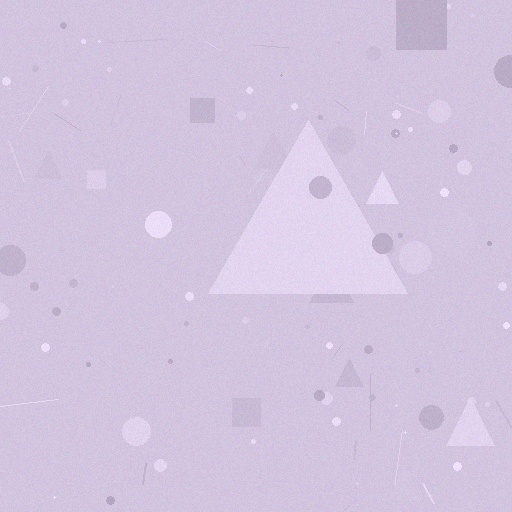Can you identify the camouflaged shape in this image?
The camouflaged shape is a triangle.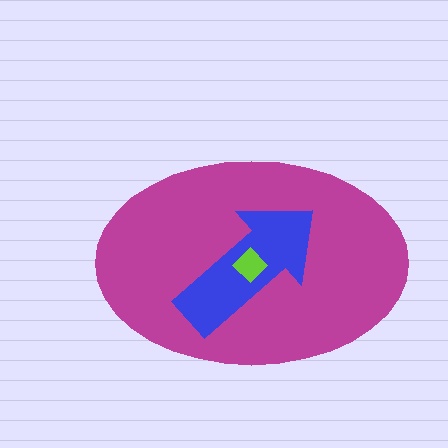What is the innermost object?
The lime diamond.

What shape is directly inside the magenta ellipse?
The blue arrow.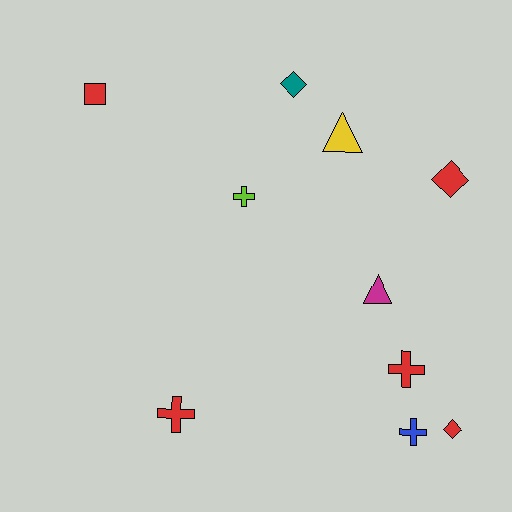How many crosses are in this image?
There are 4 crosses.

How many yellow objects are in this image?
There is 1 yellow object.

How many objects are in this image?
There are 10 objects.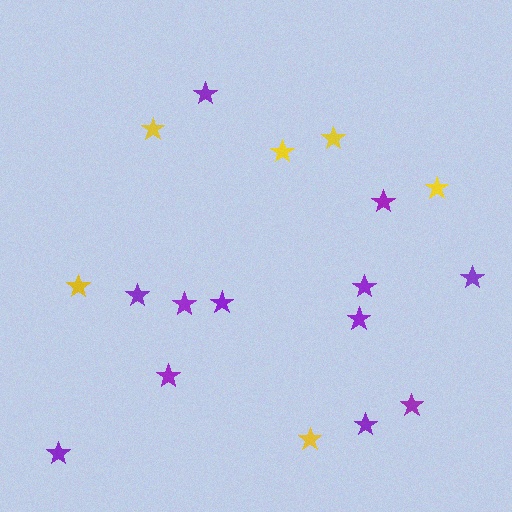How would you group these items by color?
There are 2 groups: one group of purple stars (12) and one group of yellow stars (6).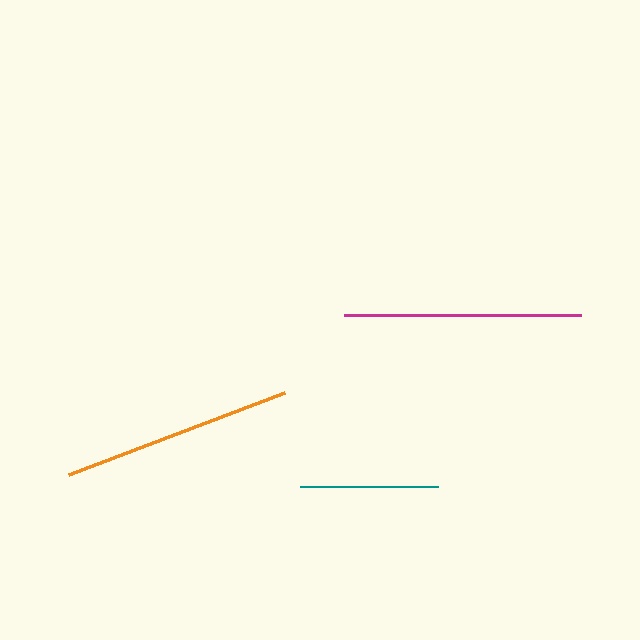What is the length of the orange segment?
The orange segment is approximately 231 pixels long.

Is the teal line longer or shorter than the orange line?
The orange line is longer than the teal line.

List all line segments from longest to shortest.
From longest to shortest: magenta, orange, teal.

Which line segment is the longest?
The magenta line is the longest at approximately 238 pixels.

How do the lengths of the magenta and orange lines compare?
The magenta and orange lines are approximately the same length.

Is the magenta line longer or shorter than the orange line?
The magenta line is longer than the orange line.